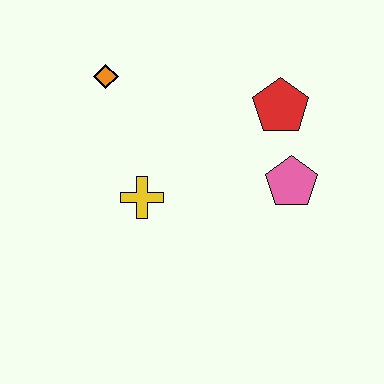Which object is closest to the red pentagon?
The pink pentagon is closest to the red pentagon.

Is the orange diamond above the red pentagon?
Yes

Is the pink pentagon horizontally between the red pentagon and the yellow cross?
No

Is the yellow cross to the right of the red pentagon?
No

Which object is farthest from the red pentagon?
The orange diamond is farthest from the red pentagon.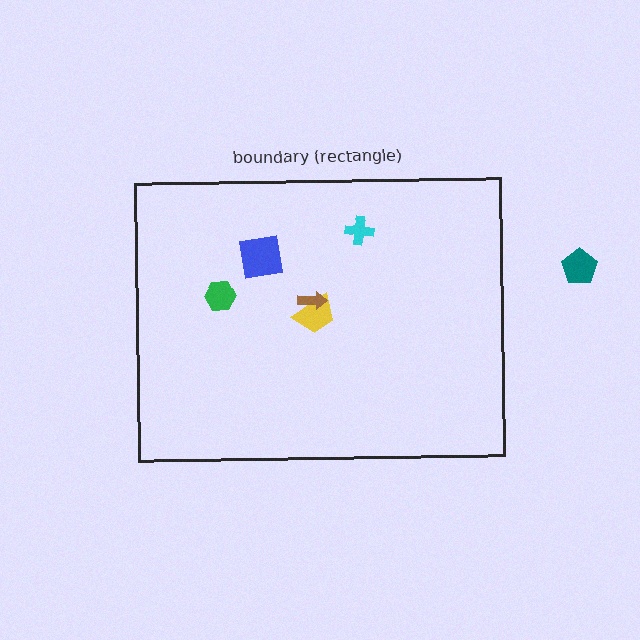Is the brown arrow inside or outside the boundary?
Inside.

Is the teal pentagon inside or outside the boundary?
Outside.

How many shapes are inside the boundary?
5 inside, 1 outside.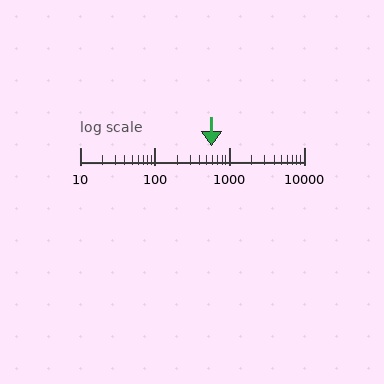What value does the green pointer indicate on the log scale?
The pointer indicates approximately 580.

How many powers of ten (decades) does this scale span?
The scale spans 3 decades, from 10 to 10000.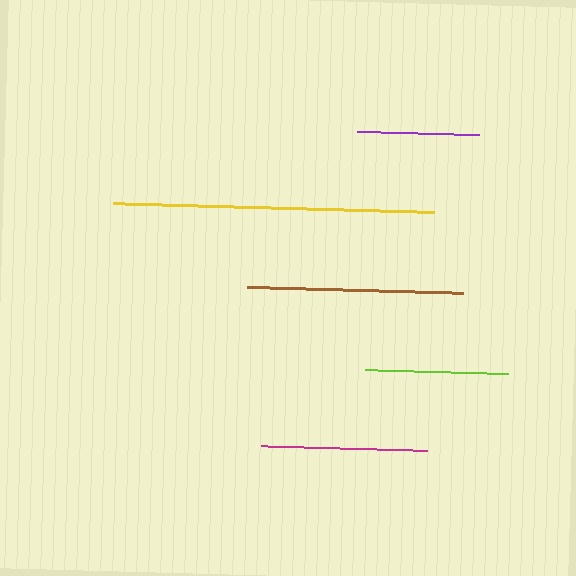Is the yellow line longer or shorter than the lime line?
The yellow line is longer than the lime line.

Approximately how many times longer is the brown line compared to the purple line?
The brown line is approximately 1.8 times the length of the purple line.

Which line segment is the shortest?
The purple line is the shortest at approximately 122 pixels.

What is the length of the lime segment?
The lime segment is approximately 142 pixels long.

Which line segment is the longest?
The yellow line is the longest at approximately 321 pixels.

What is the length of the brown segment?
The brown segment is approximately 216 pixels long.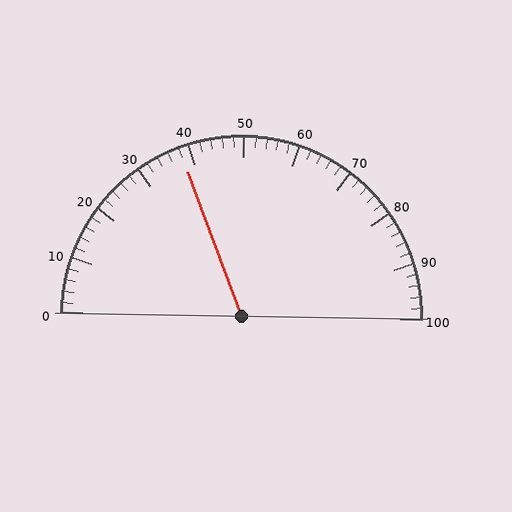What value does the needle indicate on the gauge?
The needle indicates approximately 38.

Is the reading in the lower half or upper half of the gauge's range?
The reading is in the lower half of the range (0 to 100).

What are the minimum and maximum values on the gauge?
The gauge ranges from 0 to 100.